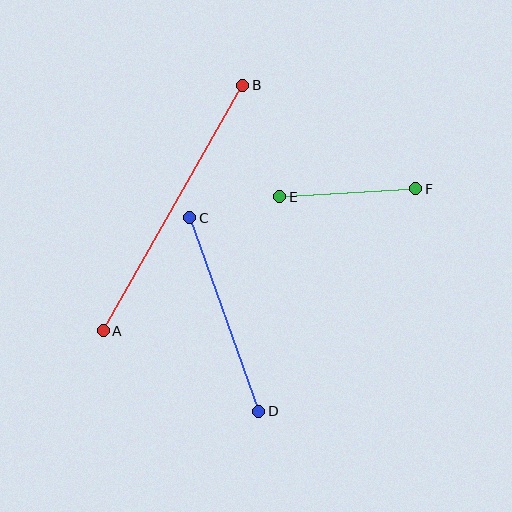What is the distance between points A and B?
The distance is approximately 282 pixels.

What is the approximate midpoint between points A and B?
The midpoint is at approximately (173, 208) pixels.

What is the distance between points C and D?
The distance is approximately 206 pixels.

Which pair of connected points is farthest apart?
Points A and B are farthest apart.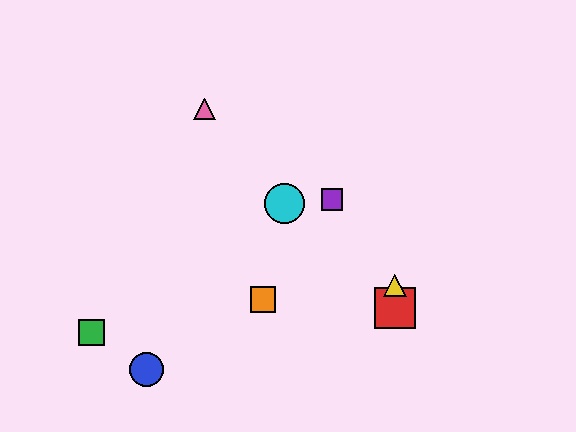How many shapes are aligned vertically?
2 shapes (the red square, the yellow triangle) are aligned vertically.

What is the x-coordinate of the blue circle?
The blue circle is at x≈147.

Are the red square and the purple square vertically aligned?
No, the red square is at x≈395 and the purple square is at x≈332.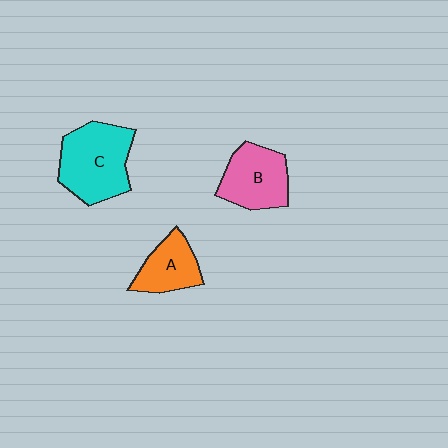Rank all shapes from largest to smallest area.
From largest to smallest: C (cyan), B (pink), A (orange).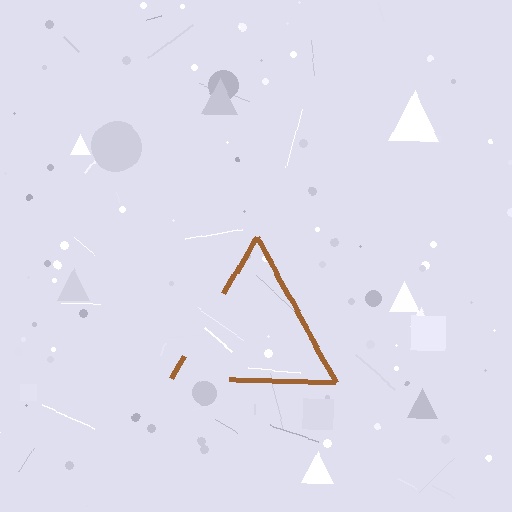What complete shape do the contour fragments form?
The contour fragments form a triangle.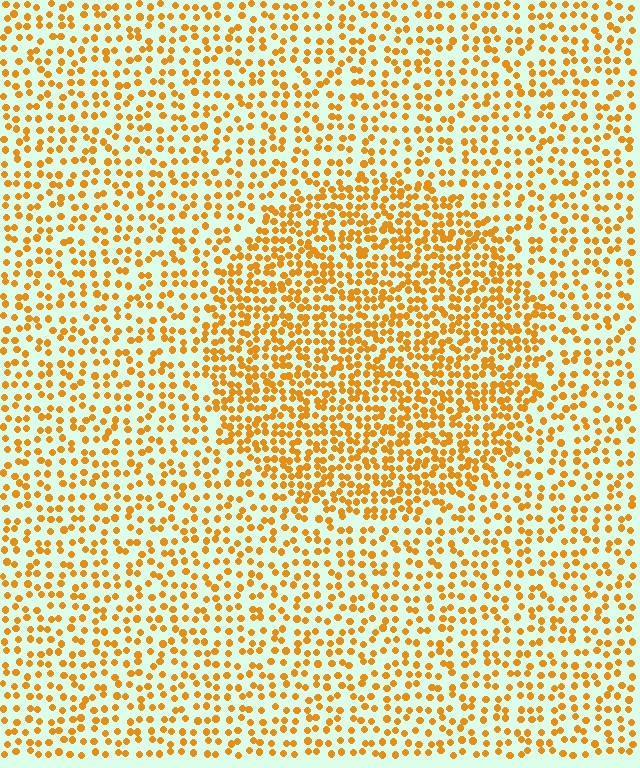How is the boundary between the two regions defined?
The boundary is defined by a change in element density (approximately 1.8x ratio). All elements are the same color, size, and shape.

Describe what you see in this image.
The image contains small orange elements arranged at two different densities. A circle-shaped region is visible where the elements are more densely packed than the surrounding area.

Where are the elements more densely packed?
The elements are more densely packed inside the circle boundary.